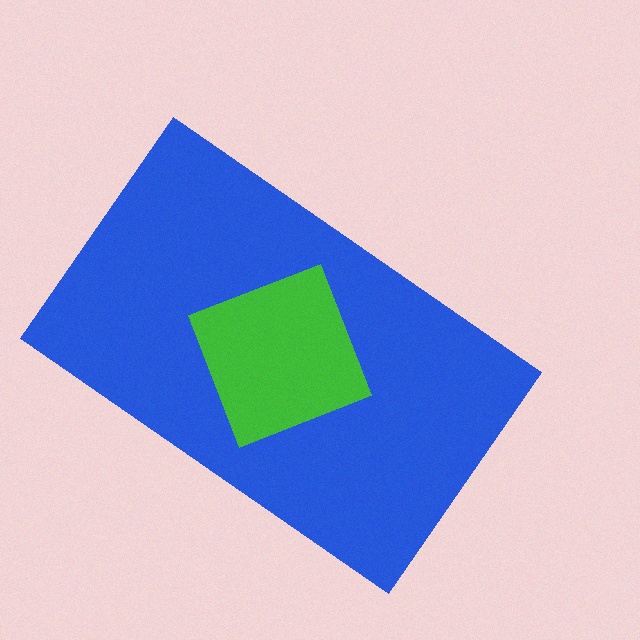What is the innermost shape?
The green square.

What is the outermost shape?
The blue rectangle.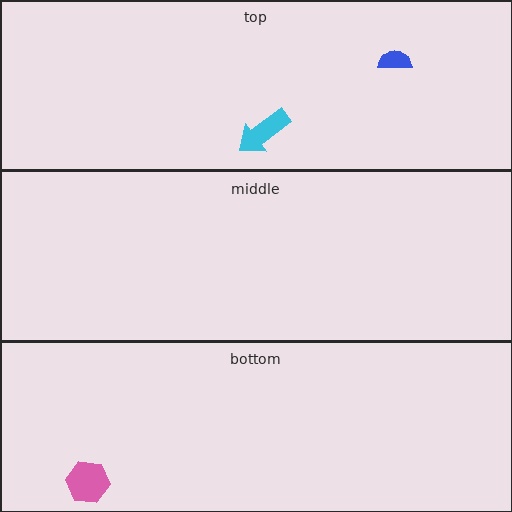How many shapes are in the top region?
2.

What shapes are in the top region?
The blue semicircle, the cyan arrow.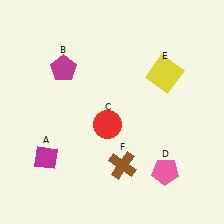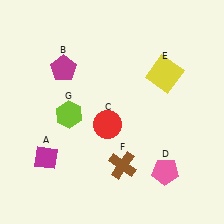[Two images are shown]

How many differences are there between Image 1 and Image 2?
There is 1 difference between the two images.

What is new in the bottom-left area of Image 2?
A lime hexagon (G) was added in the bottom-left area of Image 2.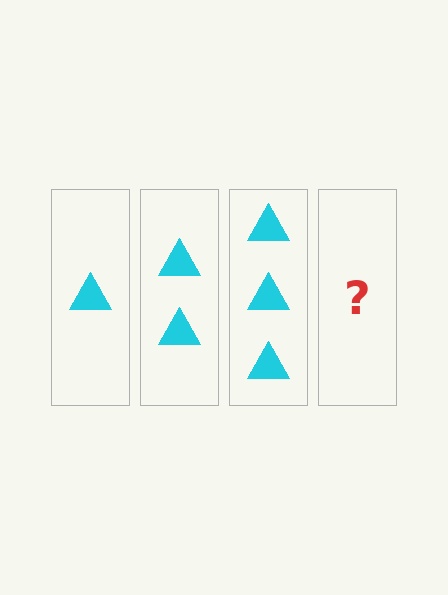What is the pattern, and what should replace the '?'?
The pattern is that each step adds one more triangle. The '?' should be 4 triangles.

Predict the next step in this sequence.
The next step is 4 triangles.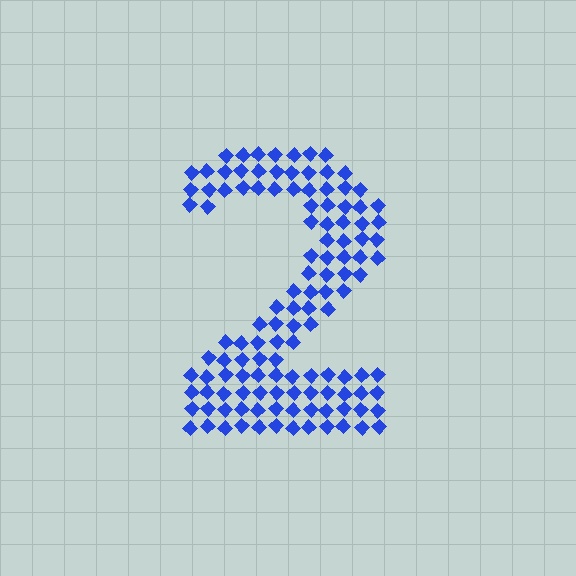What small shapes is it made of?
It is made of small diamonds.